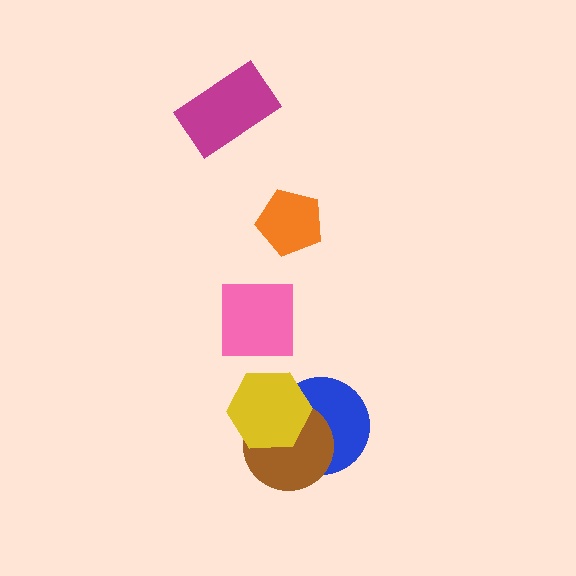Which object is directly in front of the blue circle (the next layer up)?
The brown circle is directly in front of the blue circle.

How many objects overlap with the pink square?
0 objects overlap with the pink square.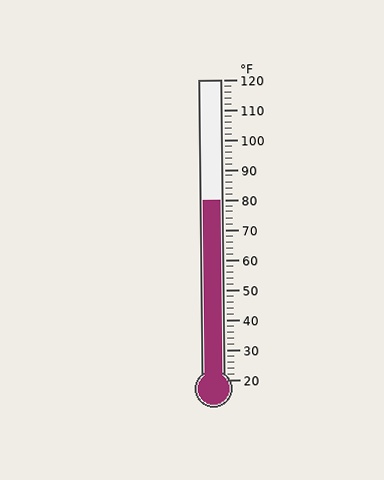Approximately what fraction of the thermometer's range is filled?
The thermometer is filled to approximately 60% of its range.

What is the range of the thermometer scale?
The thermometer scale ranges from 20°F to 120°F.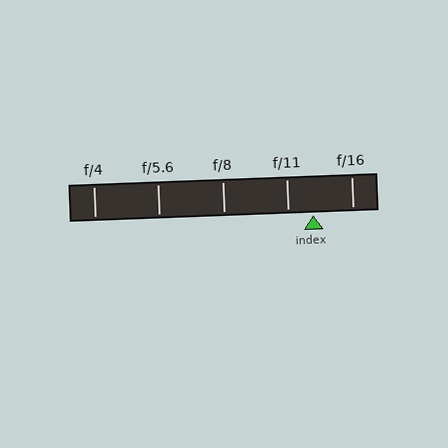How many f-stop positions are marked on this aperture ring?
There are 5 f-stop positions marked.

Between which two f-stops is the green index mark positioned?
The index mark is between f/11 and f/16.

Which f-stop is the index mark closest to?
The index mark is closest to f/11.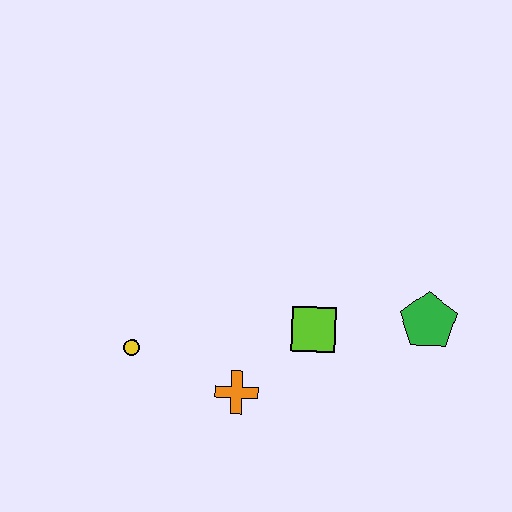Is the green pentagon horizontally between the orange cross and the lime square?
No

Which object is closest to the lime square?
The orange cross is closest to the lime square.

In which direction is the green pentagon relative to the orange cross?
The green pentagon is to the right of the orange cross.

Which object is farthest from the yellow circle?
The green pentagon is farthest from the yellow circle.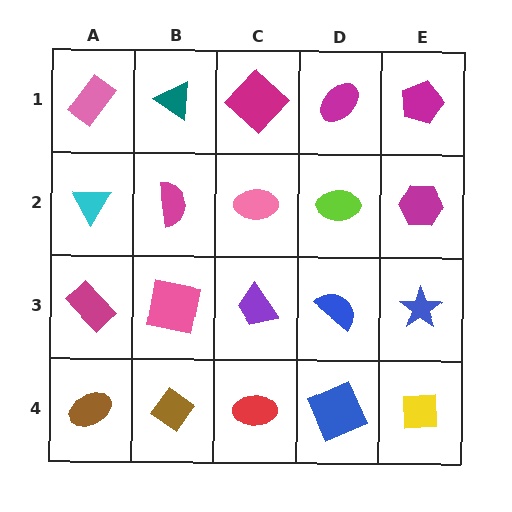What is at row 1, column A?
A pink rectangle.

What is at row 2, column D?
A lime ellipse.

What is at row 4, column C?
A red ellipse.